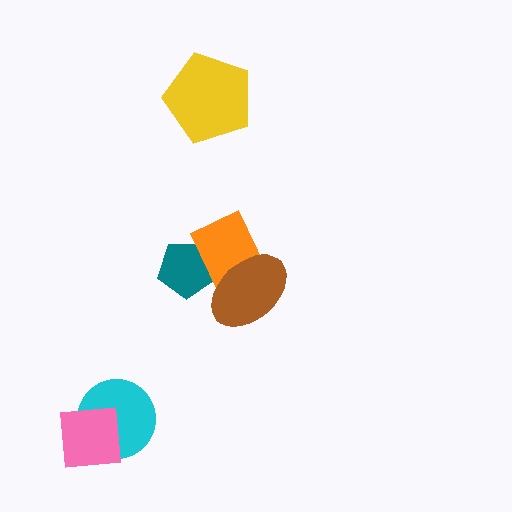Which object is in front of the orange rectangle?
The brown ellipse is in front of the orange rectangle.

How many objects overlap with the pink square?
1 object overlaps with the pink square.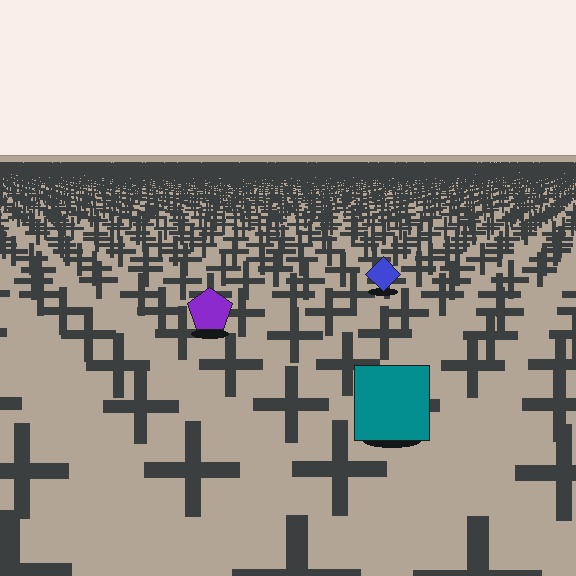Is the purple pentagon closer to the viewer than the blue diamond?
Yes. The purple pentagon is closer — you can tell from the texture gradient: the ground texture is coarser near it.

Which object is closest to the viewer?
The teal square is closest. The texture marks near it are larger and more spread out.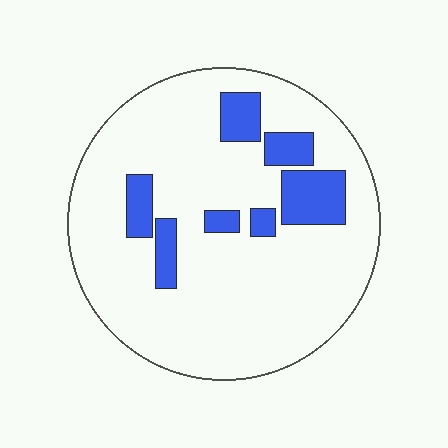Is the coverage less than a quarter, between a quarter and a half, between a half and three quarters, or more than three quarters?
Less than a quarter.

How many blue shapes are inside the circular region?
7.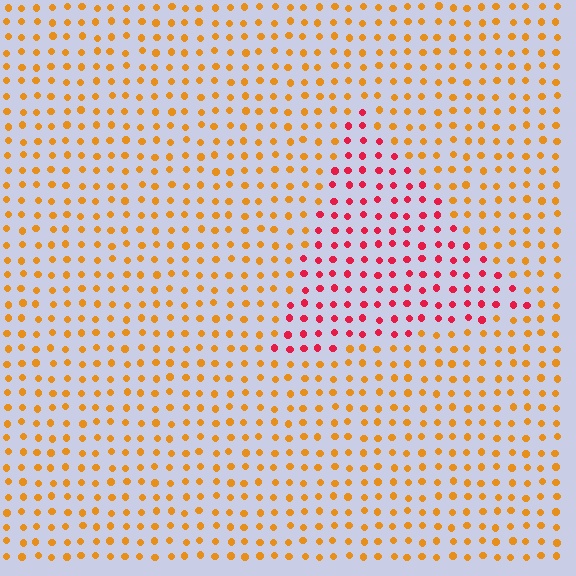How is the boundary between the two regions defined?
The boundary is defined purely by a slight shift in hue (about 48 degrees). Spacing, size, and orientation are identical on both sides.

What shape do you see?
I see a triangle.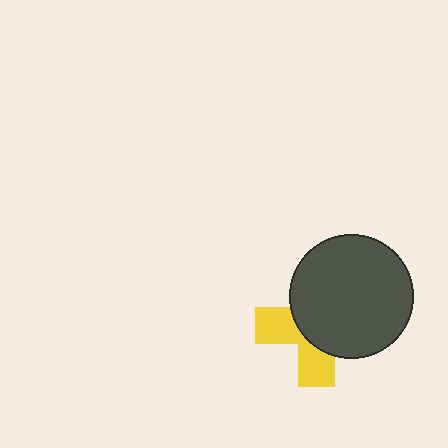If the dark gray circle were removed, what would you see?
You would see the complete yellow cross.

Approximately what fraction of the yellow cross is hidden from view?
Roughly 61% of the yellow cross is hidden behind the dark gray circle.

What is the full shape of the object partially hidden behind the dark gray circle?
The partially hidden object is a yellow cross.